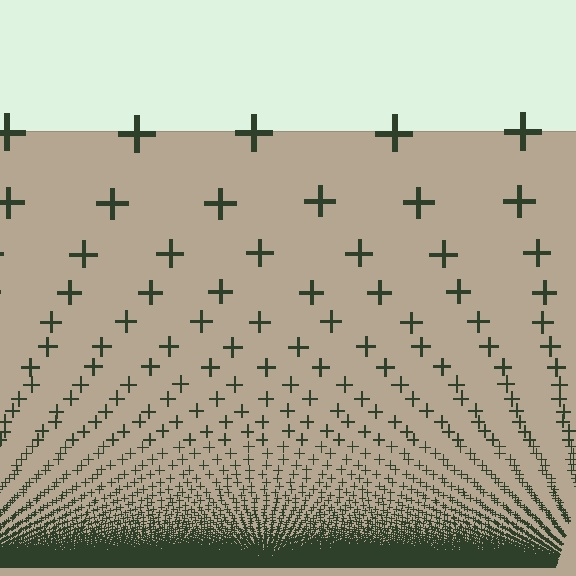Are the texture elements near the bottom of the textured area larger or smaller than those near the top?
Smaller. The gradient is inverted — elements near the bottom are smaller and denser.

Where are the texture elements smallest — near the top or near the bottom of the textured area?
Near the bottom.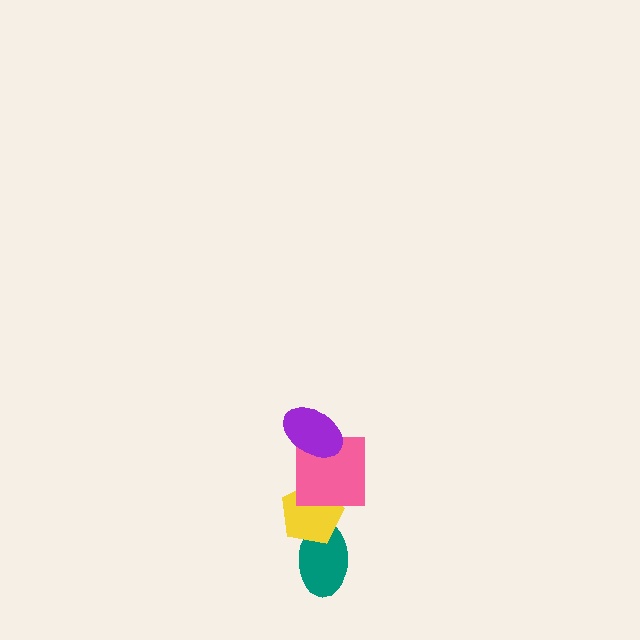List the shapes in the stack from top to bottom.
From top to bottom: the purple ellipse, the pink square, the yellow pentagon, the teal ellipse.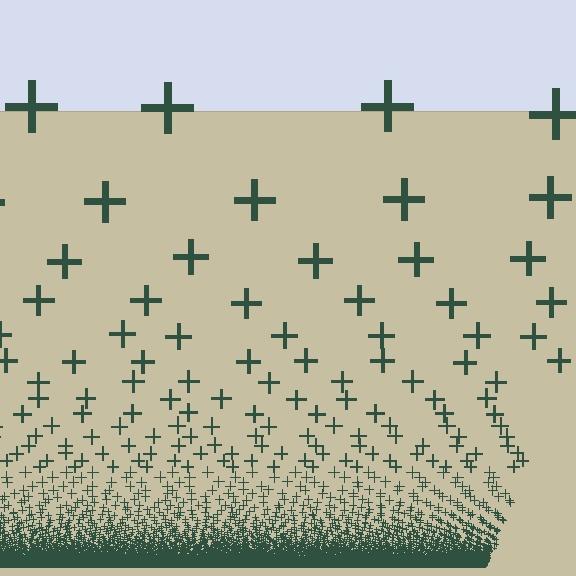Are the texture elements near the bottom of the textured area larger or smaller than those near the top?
Smaller. The gradient is inverted — elements near the bottom are smaller and denser.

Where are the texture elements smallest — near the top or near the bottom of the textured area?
Near the bottom.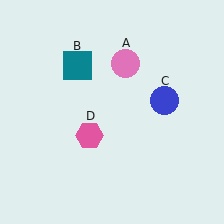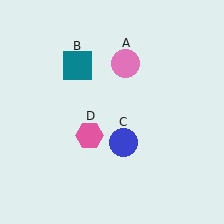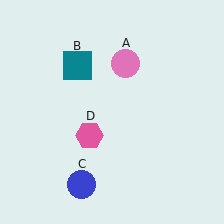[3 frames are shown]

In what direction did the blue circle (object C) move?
The blue circle (object C) moved down and to the left.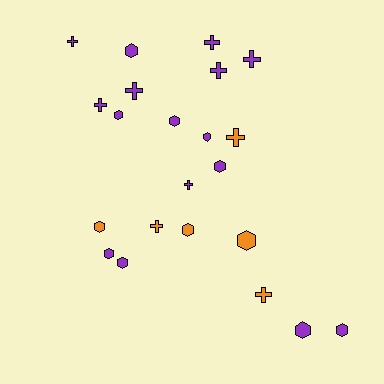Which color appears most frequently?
Purple, with 16 objects.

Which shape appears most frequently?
Hexagon, with 12 objects.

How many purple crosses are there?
There are 7 purple crosses.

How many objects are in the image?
There are 22 objects.